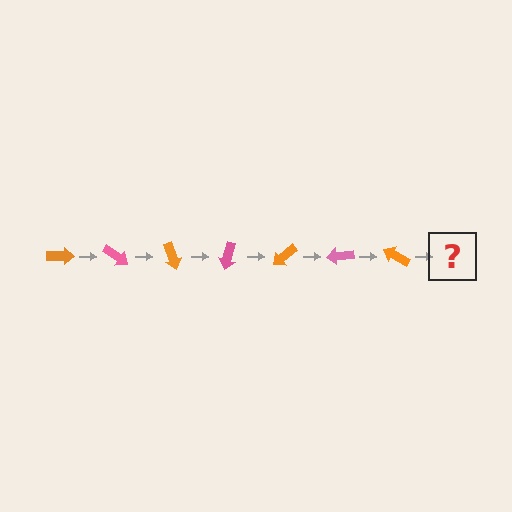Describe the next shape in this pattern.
It should be a pink arrow, rotated 245 degrees from the start.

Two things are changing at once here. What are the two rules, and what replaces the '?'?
The two rules are that it rotates 35 degrees each step and the color cycles through orange and pink. The '?' should be a pink arrow, rotated 245 degrees from the start.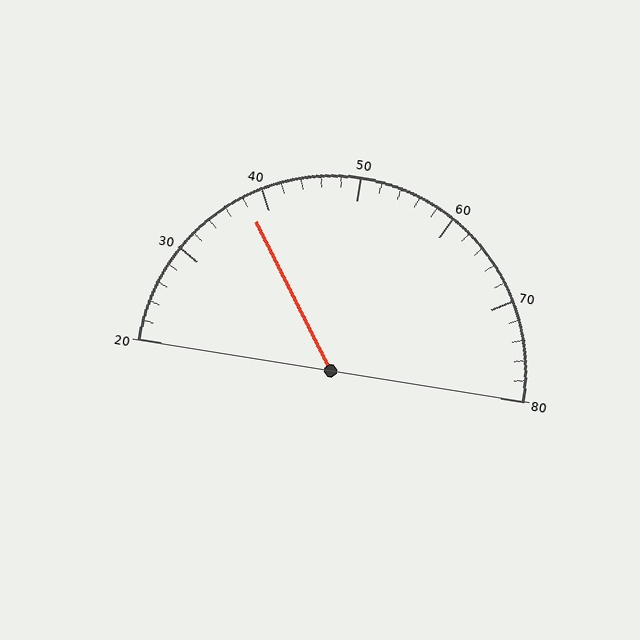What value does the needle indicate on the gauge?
The needle indicates approximately 38.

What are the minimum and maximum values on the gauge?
The gauge ranges from 20 to 80.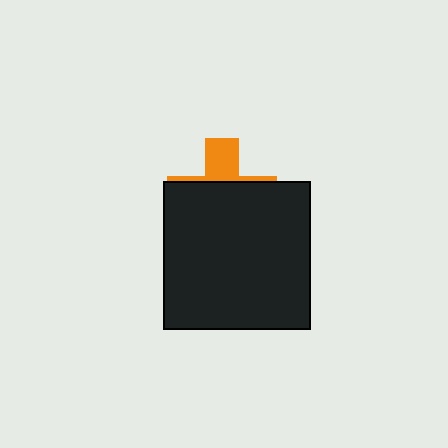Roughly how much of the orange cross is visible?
A small part of it is visible (roughly 31%).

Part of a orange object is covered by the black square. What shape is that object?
It is a cross.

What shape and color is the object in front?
The object in front is a black square.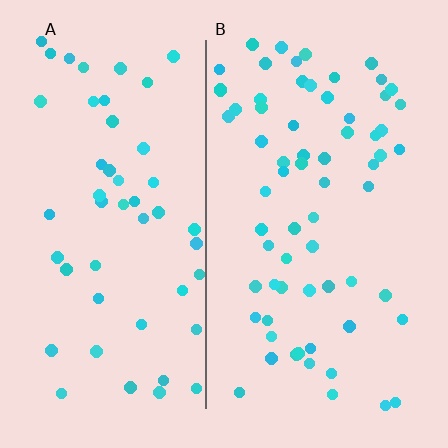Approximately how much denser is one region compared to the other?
Approximately 1.3× — region B over region A.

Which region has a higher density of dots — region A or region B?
B (the right).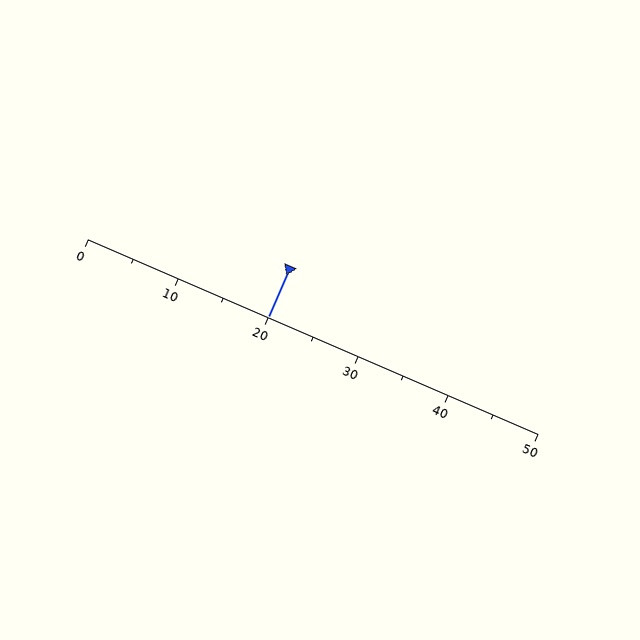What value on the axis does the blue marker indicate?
The marker indicates approximately 20.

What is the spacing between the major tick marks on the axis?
The major ticks are spaced 10 apart.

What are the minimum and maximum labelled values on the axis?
The axis runs from 0 to 50.